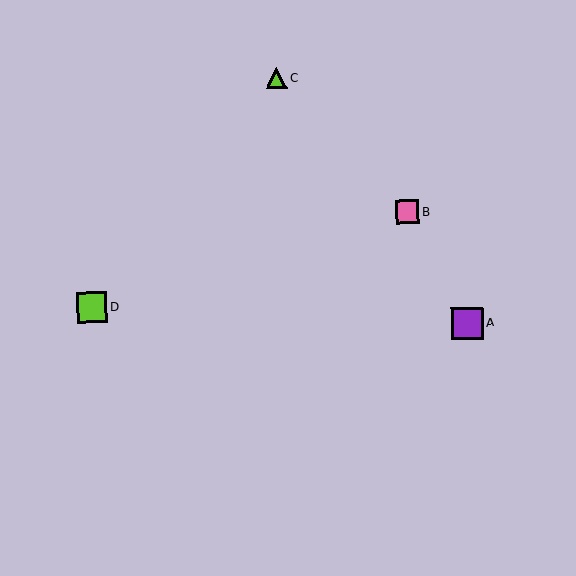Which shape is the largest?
The purple square (labeled A) is the largest.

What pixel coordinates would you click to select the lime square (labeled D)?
Click at (92, 308) to select the lime square D.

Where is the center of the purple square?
The center of the purple square is at (467, 323).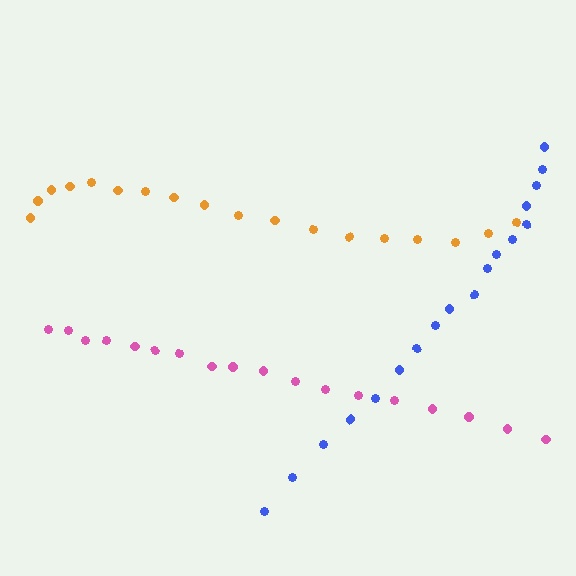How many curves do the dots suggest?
There are 3 distinct paths.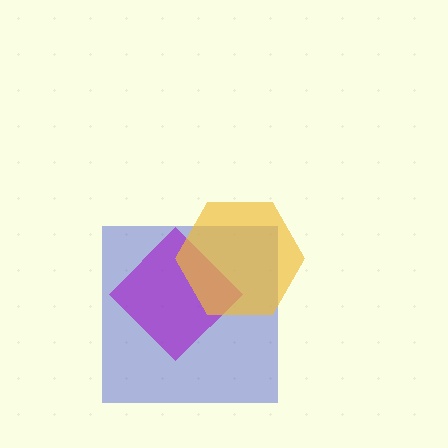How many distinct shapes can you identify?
There are 3 distinct shapes: a blue square, a purple diamond, a yellow hexagon.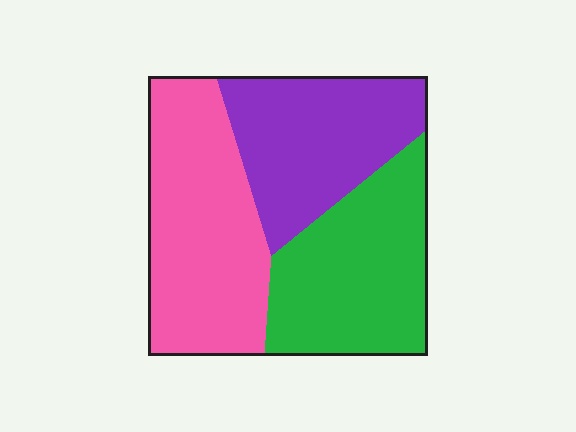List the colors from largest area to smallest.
From largest to smallest: pink, green, purple.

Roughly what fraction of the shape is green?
Green takes up between a sixth and a third of the shape.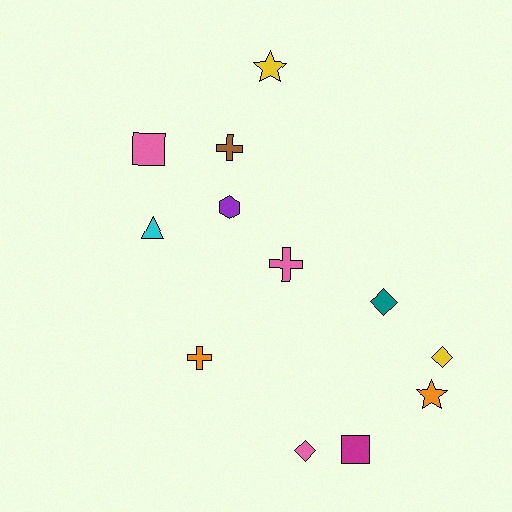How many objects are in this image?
There are 12 objects.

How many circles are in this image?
There are no circles.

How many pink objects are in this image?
There are 3 pink objects.